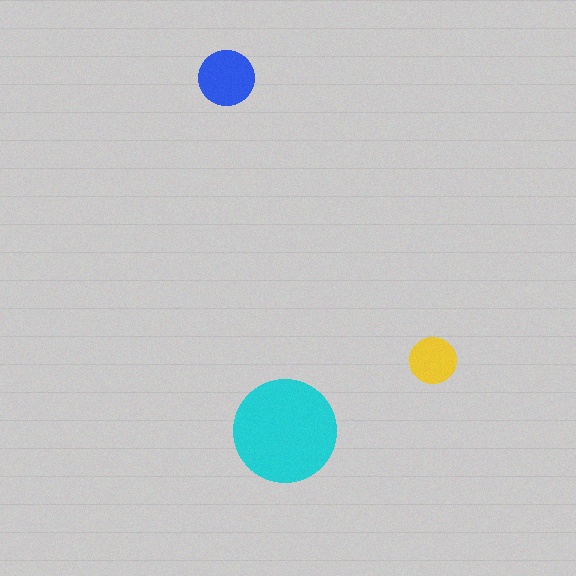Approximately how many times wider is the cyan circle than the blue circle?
About 2 times wider.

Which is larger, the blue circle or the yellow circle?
The blue one.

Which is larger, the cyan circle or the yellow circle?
The cyan one.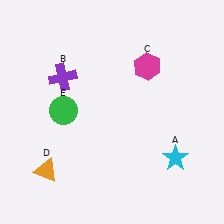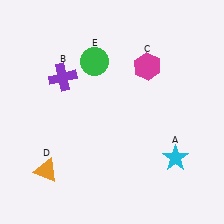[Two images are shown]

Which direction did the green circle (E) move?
The green circle (E) moved up.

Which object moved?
The green circle (E) moved up.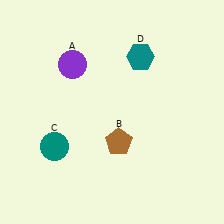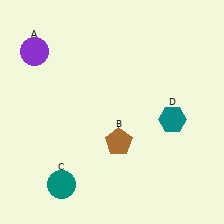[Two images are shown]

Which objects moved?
The objects that moved are: the purple circle (A), the teal circle (C), the teal hexagon (D).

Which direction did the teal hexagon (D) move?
The teal hexagon (D) moved down.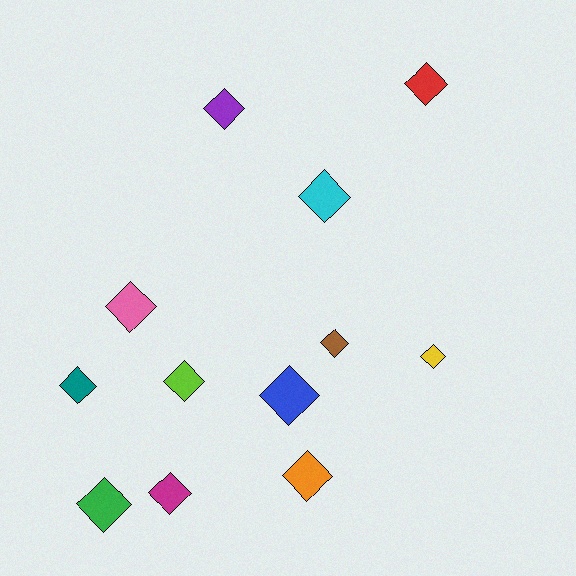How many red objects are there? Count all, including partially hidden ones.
There is 1 red object.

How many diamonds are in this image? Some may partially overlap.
There are 12 diamonds.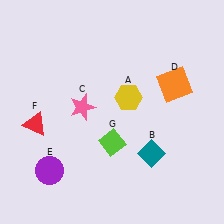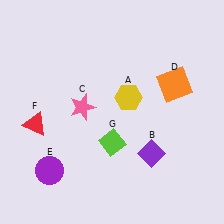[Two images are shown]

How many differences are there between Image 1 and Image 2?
There is 1 difference between the two images.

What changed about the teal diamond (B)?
In Image 1, B is teal. In Image 2, it changed to purple.